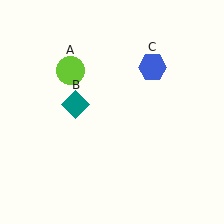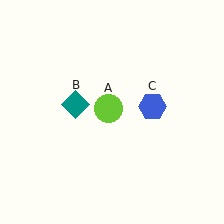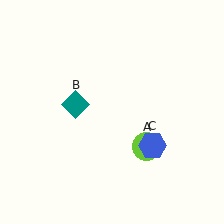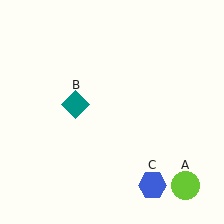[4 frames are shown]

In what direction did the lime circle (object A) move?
The lime circle (object A) moved down and to the right.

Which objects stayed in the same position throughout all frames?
Teal diamond (object B) remained stationary.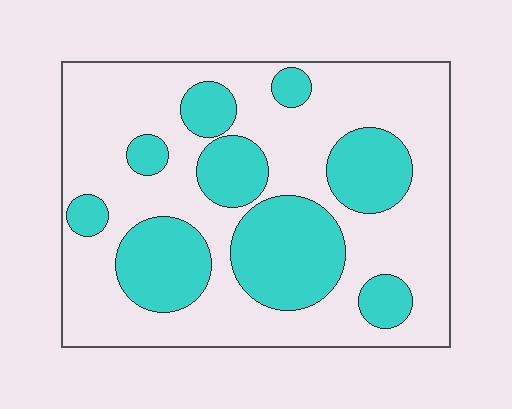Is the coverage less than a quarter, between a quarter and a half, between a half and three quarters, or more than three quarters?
Between a quarter and a half.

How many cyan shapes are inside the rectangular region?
9.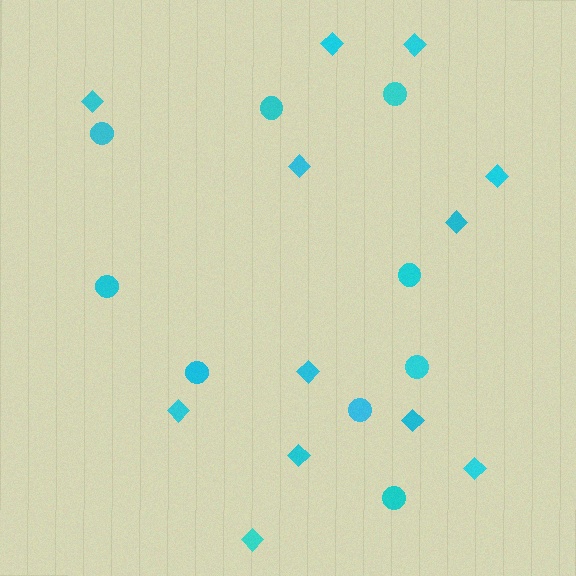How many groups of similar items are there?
There are 2 groups: one group of circles (9) and one group of diamonds (12).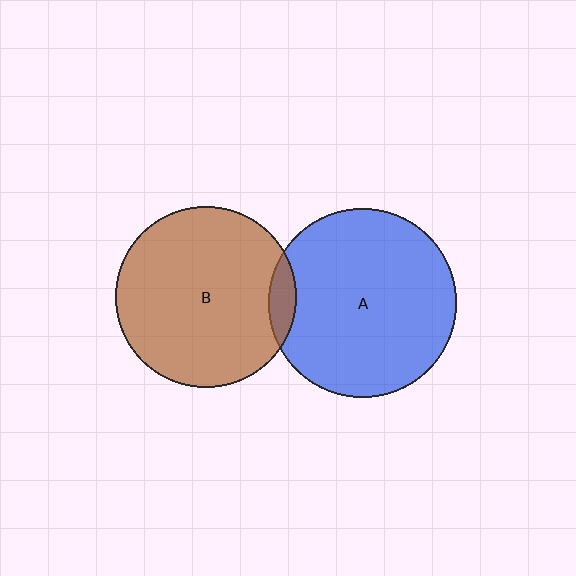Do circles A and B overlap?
Yes.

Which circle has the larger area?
Circle A (blue).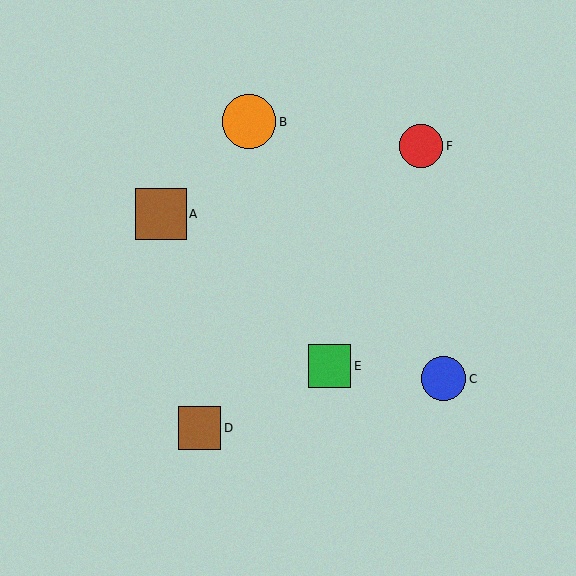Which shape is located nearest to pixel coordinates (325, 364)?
The green square (labeled E) at (329, 366) is nearest to that location.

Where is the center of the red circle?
The center of the red circle is at (421, 146).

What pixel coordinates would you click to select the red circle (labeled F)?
Click at (421, 146) to select the red circle F.